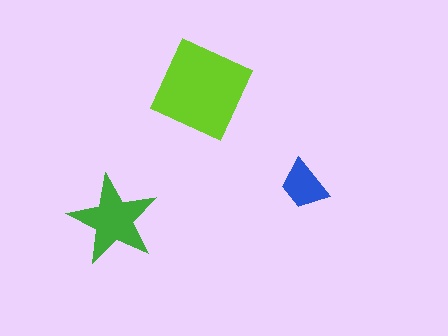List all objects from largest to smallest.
The lime square, the green star, the blue trapezoid.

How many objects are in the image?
There are 3 objects in the image.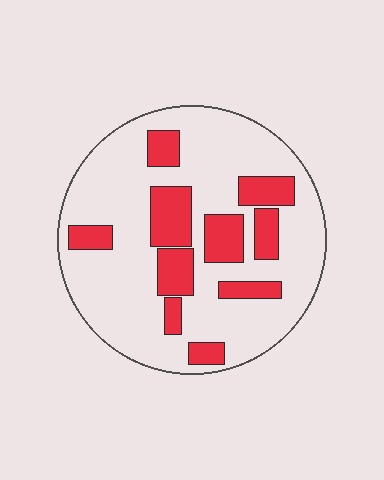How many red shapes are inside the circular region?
10.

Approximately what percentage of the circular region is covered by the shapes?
Approximately 25%.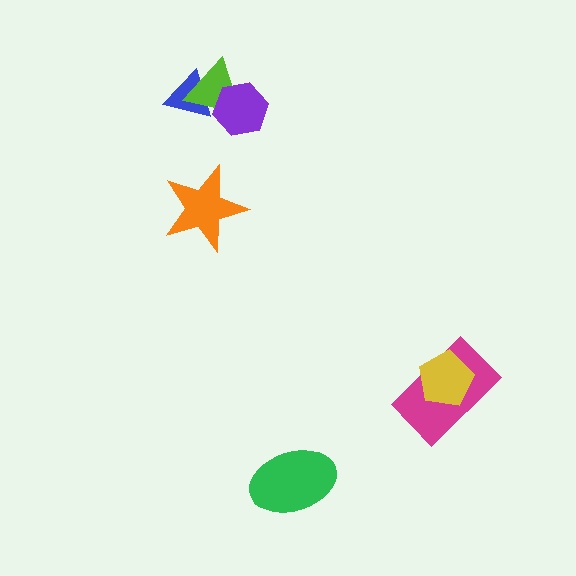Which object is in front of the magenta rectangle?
The yellow pentagon is in front of the magenta rectangle.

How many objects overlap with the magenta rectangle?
1 object overlaps with the magenta rectangle.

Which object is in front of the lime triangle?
The purple hexagon is in front of the lime triangle.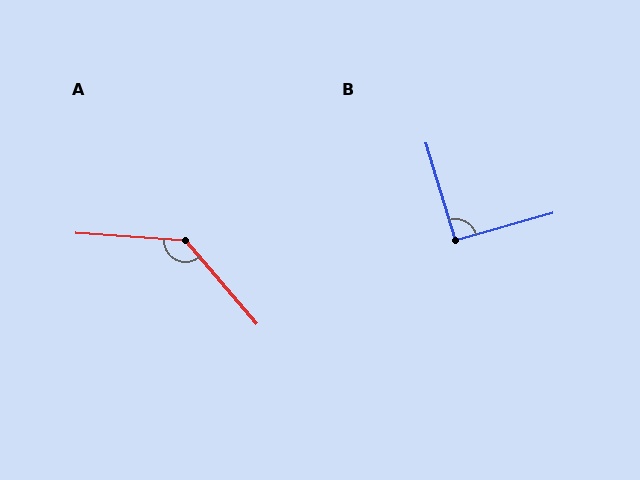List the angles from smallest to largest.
B (91°), A (134°).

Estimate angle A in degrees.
Approximately 134 degrees.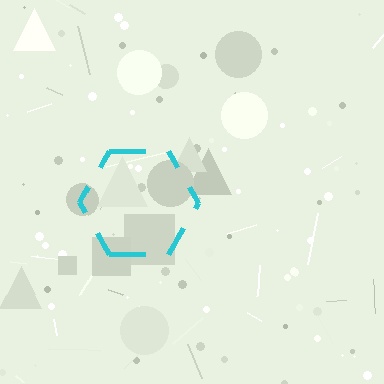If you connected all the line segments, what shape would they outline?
They would outline a hexagon.